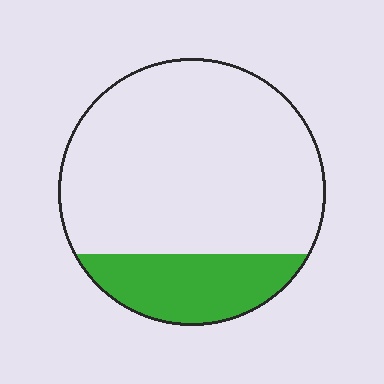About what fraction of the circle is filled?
About one fifth (1/5).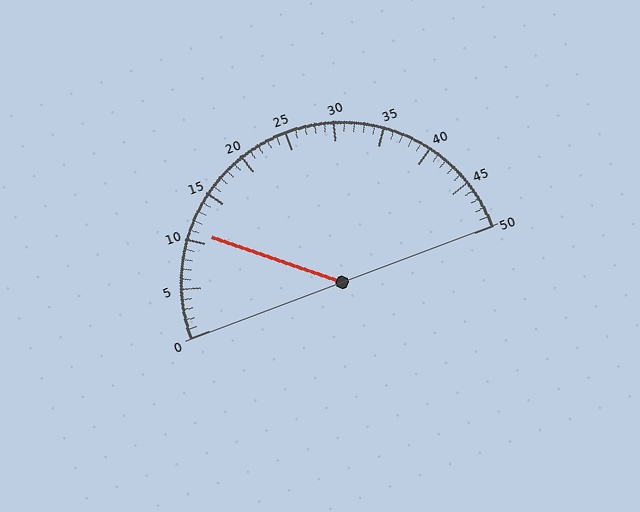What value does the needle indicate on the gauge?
The needle indicates approximately 11.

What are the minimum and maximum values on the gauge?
The gauge ranges from 0 to 50.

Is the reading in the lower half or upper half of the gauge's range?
The reading is in the lower half of the range (0 to 50).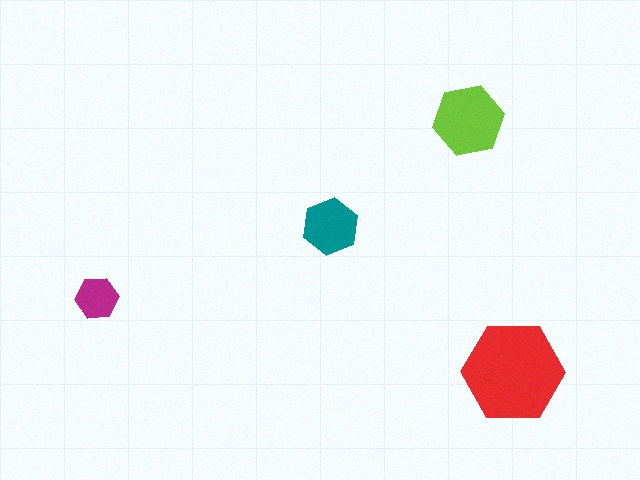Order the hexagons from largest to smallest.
the red one, the lime one, the teal one, the magenta one.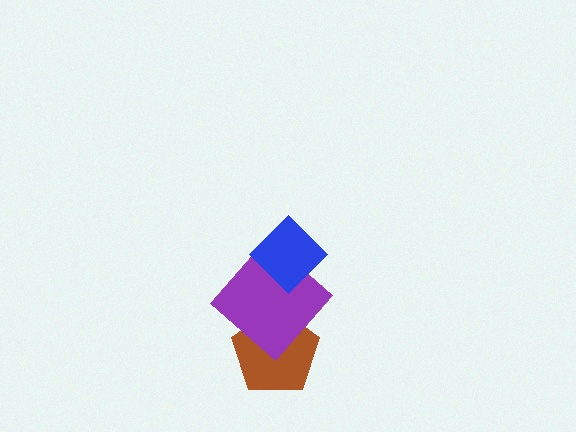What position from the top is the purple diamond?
The purple diamond is 2nd from the top.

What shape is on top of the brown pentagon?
The purple diamond is on top of the brown pentagon.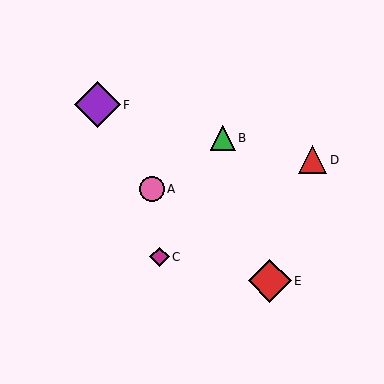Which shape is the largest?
The purple diamond (labeled F) is the largest.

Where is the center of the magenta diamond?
The center of the magenta diamond is at (159, 257).